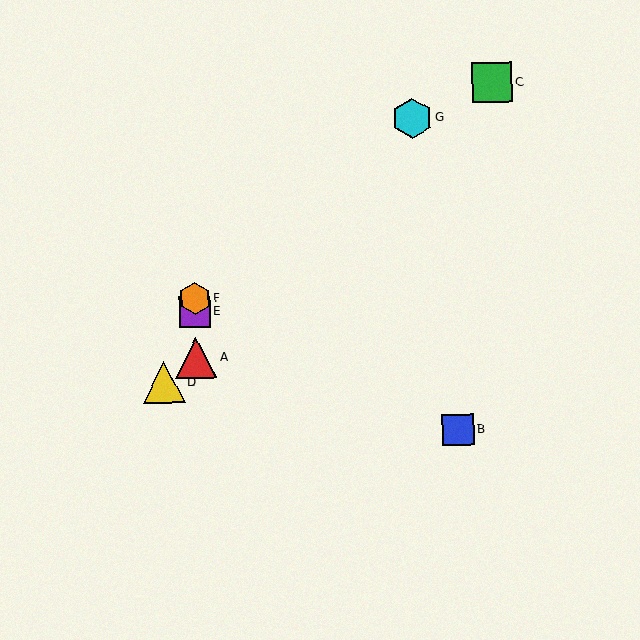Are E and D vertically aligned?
No, E is at x≈195 and D is at x≈164.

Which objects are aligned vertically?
Objects A, E, F are aligned vertically.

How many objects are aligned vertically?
3 objects (A, E, F) are aligned vertically.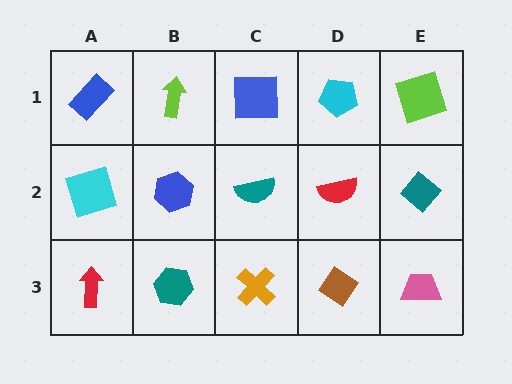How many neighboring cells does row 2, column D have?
4.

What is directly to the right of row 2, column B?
A teal semicircle.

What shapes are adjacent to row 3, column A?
A cyan square (row 2, column A), a teal hexagon (row 3, column B).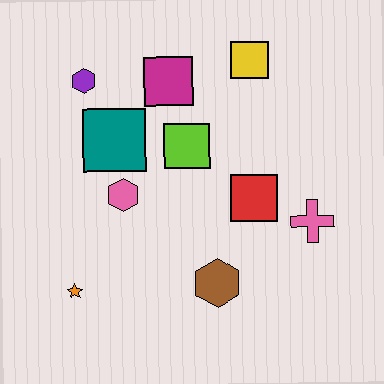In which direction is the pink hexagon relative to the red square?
The pink hexagon is to the left of the red square.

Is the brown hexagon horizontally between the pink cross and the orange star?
Yes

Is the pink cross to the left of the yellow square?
No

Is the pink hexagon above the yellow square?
No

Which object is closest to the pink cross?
The red square is closest to the pink cross.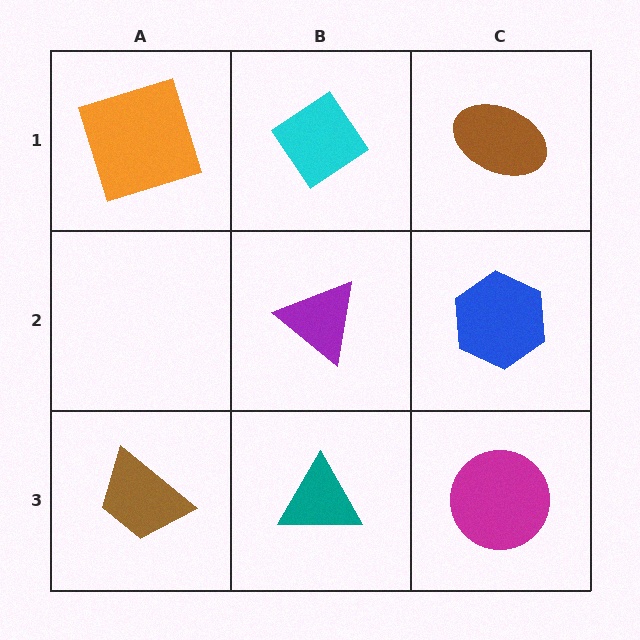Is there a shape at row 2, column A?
No, that cell is empty.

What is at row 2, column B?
A purple triangle.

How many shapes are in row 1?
3 shapes.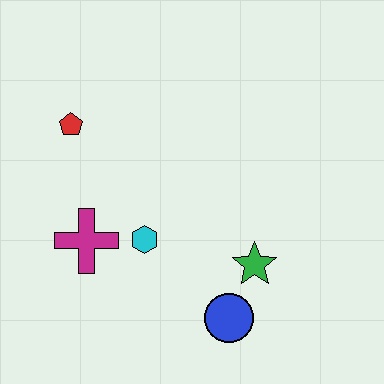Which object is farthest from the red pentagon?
The blue circle is farthest from the red pentagon.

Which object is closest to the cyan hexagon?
The magenta cross is closest to the cyan hexagon.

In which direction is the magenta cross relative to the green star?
The magenta cross is to the left of the green star.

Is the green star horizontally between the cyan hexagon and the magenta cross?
No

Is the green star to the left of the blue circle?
No